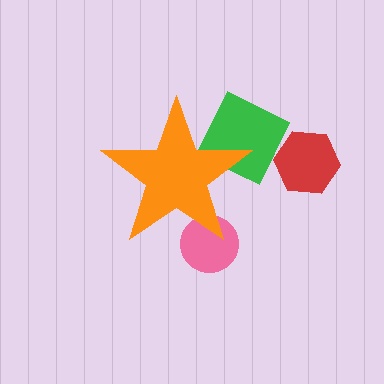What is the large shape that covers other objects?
An orange star.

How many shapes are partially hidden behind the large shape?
2 shapes are partially hidden.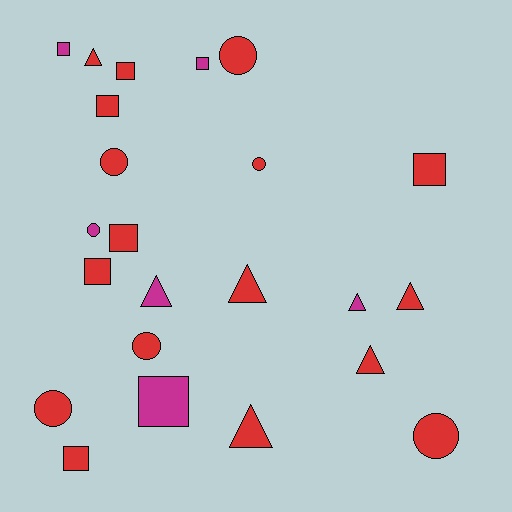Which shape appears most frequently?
Square, with 9 objects.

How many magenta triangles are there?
There are 2 magenta triangles.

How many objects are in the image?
There are 23 objects.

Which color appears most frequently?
Red, with 17 objects.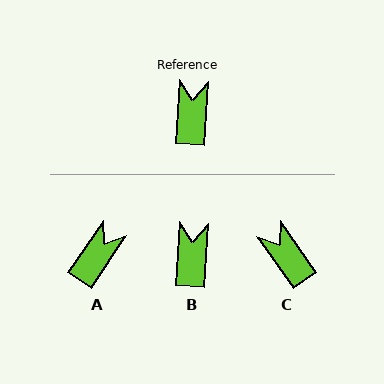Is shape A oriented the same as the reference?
No, it is off by about 30 degrees.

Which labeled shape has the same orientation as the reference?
B.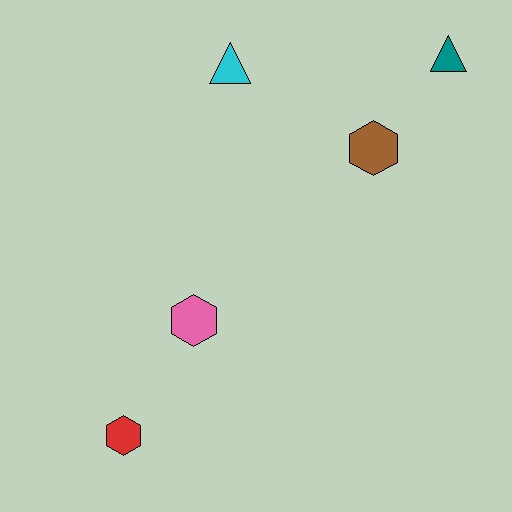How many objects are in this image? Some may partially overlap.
There are 5 objects.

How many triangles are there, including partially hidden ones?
There are 2 triangles.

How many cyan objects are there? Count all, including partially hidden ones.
There is 1 cyan object.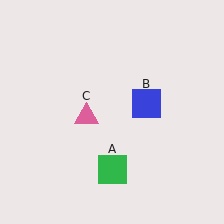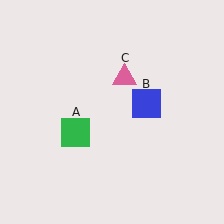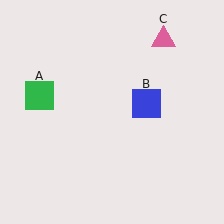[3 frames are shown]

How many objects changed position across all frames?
2 objects changed position: green square (object A), pink triangle (object C).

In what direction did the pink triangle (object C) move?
The pink triangle (object C) moved up and to the right.